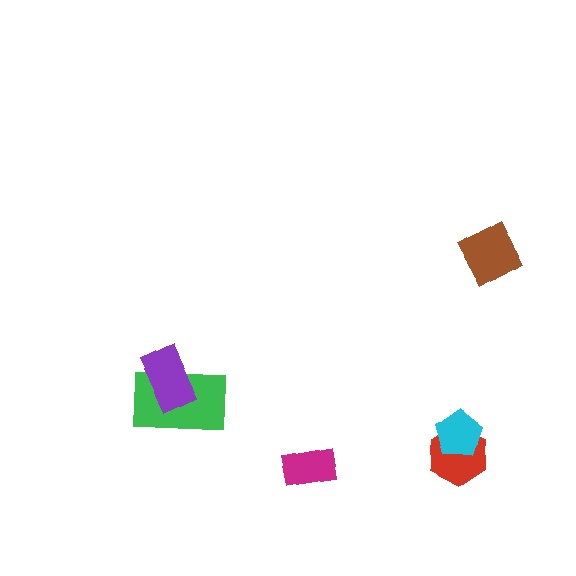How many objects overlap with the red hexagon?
1 object overlaps with the red hexagon.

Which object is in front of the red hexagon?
The cyan pentagon is in front of the red hexagon.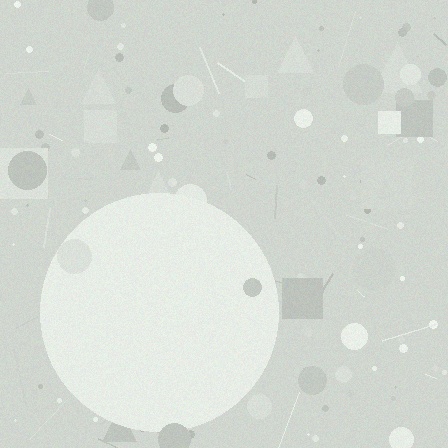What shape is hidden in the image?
A circle is hidden in the image.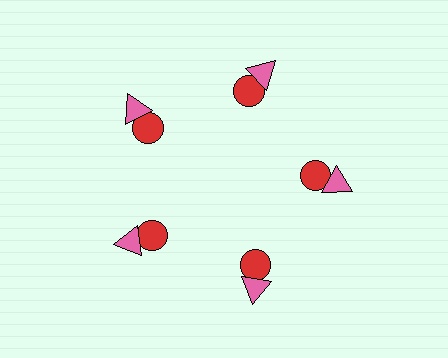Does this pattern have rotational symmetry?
Yes, this pattern has 5-fold rotational symmetry. It looks the same after rotating 72 degrees around the center.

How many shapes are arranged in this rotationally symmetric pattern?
There are 10 shapes, arranged in 5 groups of 2.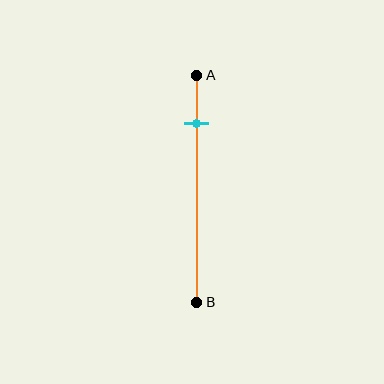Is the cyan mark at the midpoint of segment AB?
No, the mark is at about 20% from A, not at the 50% midpoint.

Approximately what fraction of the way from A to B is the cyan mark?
The cyan mark is approximately 20% of the way from A to B.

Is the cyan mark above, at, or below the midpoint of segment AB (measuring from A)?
The cyan mark is above the midpoint of segment AB.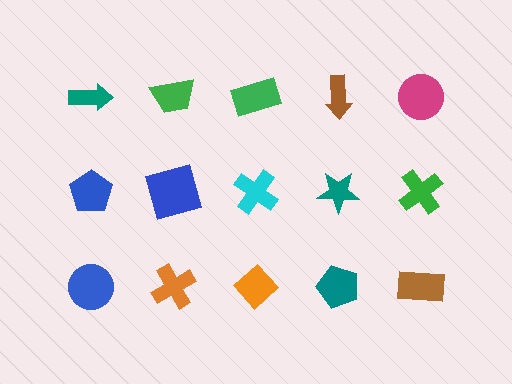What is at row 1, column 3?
A green rectangle.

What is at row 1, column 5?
A magenta circle.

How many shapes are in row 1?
5 shapes.